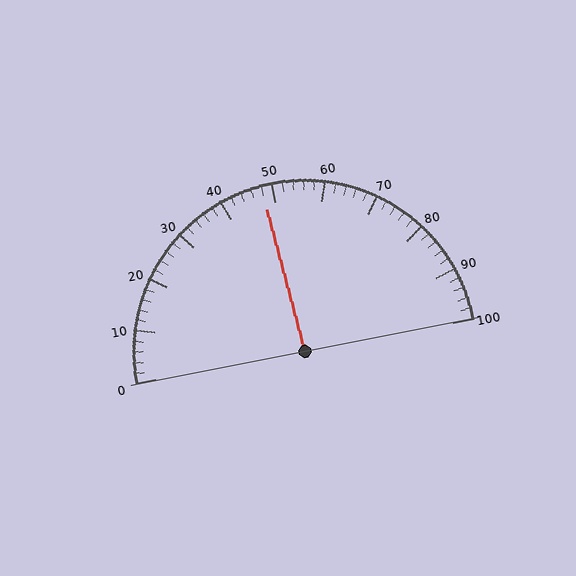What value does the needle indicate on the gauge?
The needle indicates approximately 48.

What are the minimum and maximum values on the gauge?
The gauge ranges from 0 to 100.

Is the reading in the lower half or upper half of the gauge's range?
The reading is in the lower half of the range (0 to 100).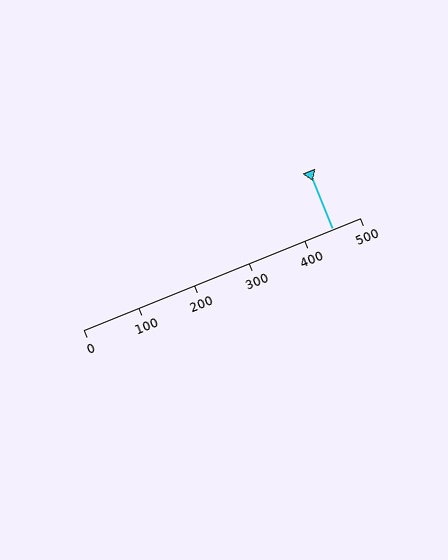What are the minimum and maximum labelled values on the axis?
The axis runs from 0 to 500.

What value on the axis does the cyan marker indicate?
The marker indicates approximately 450.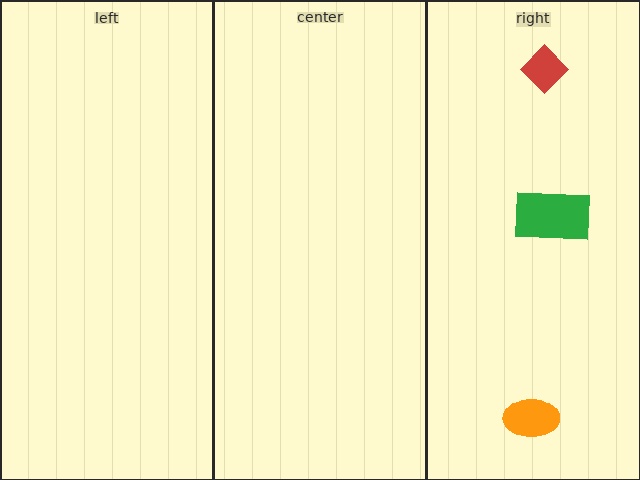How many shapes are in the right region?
3.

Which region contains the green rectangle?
The right region.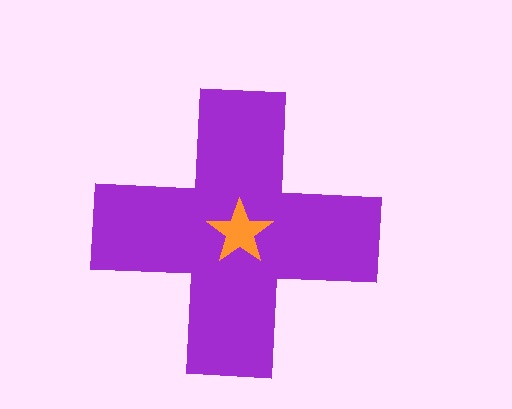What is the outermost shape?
The purple cross.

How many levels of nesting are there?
2.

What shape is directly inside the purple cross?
The orange star.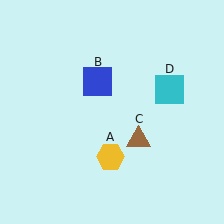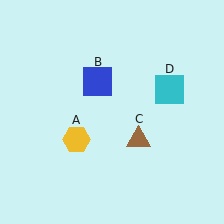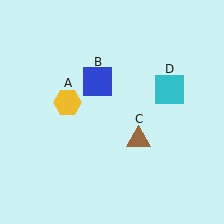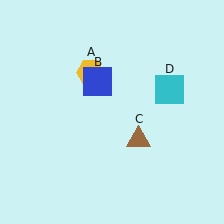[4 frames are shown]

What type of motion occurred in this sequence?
The yellow hexagon (object A) rotated clockwise around the center of the scene.